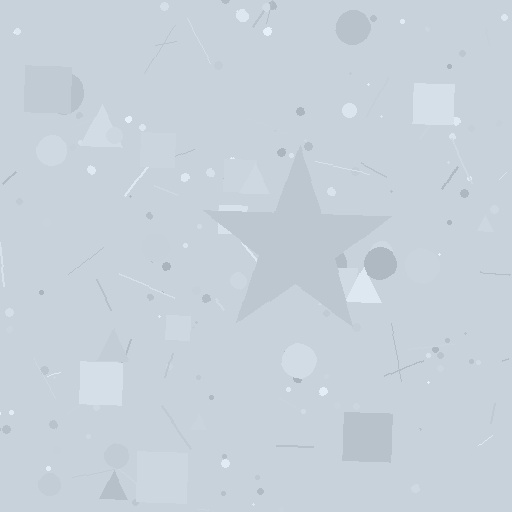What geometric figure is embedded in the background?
A star is embedded in the background.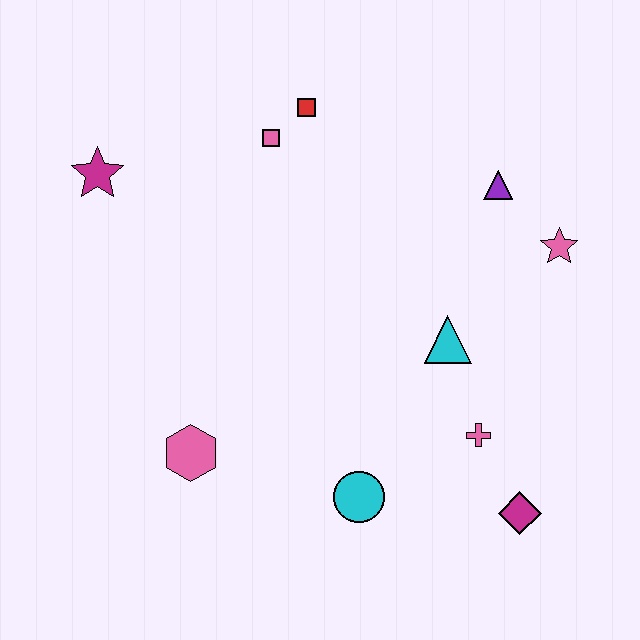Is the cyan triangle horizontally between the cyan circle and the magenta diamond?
Yes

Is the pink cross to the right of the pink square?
Yes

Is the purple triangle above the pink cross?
Yes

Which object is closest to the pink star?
The purple triangle is closest to the pink star.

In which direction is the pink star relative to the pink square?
The pink star is to the right of the pink square.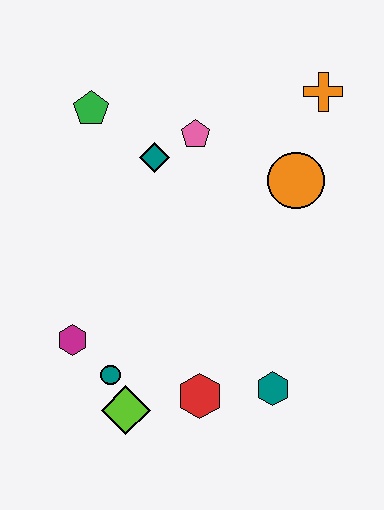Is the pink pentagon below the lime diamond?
No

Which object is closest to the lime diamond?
The teal circle is closest to the lime diamond.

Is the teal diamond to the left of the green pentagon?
No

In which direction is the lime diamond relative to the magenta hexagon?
The lime diamond is below the magenta hexagon.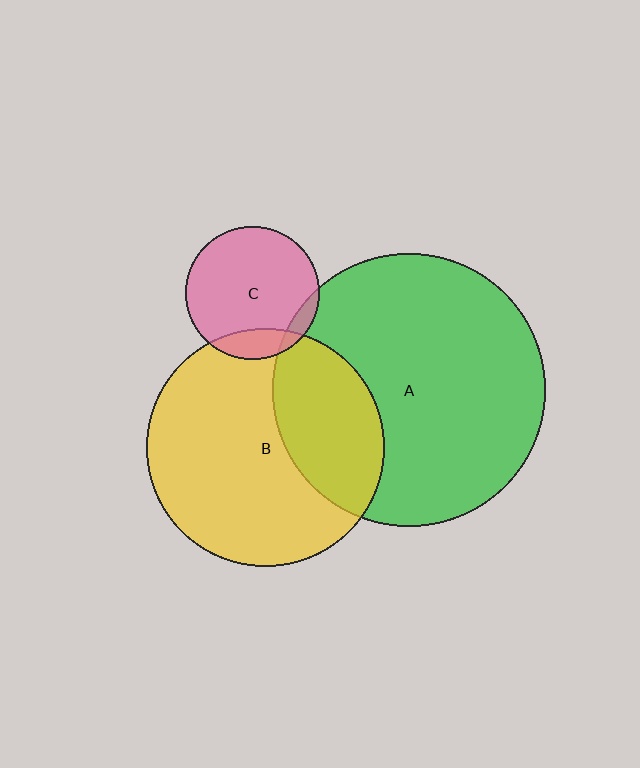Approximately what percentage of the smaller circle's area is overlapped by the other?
Approximately 30%.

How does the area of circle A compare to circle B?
Approximately 1.3 times.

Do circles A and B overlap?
Yes.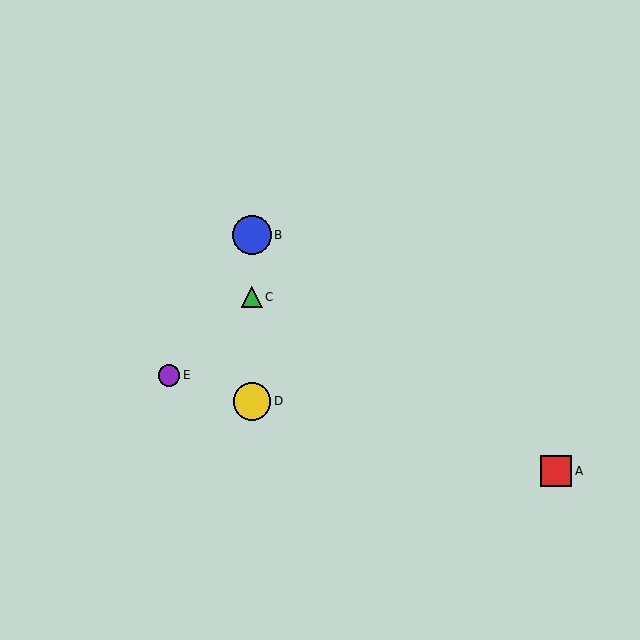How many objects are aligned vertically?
3 objects (B, C, D) are aligned vertically.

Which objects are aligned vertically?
Objects B, C, D are aligned vertically.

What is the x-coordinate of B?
Object B is at x≈252.